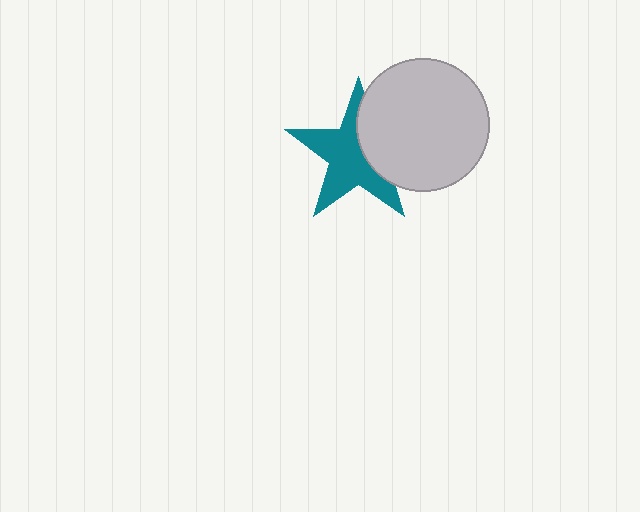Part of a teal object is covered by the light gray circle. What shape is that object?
It is a star.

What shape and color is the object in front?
The object in front is a light gray circle.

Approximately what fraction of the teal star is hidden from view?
Roughly 35% of the teal star is hidden behind the light gray circle.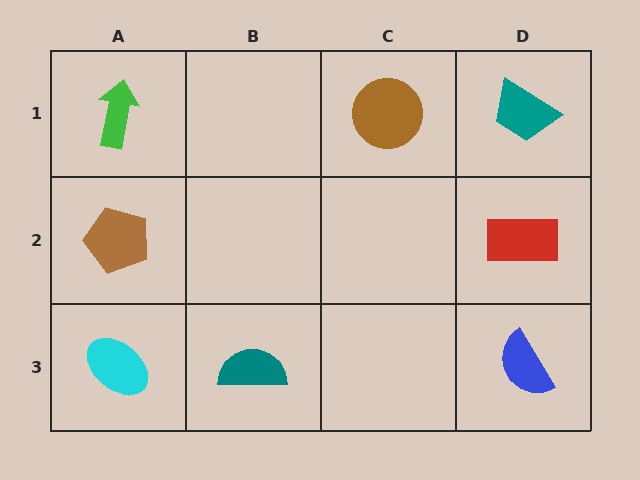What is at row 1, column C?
A brown circle.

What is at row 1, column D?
A teal trapezoid.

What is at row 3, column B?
A teal semicircle.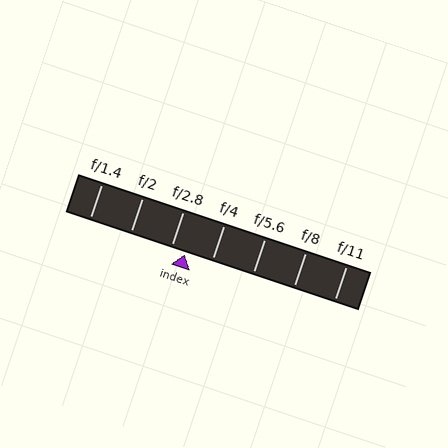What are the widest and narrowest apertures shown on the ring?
The widest aperture shown is f/1.4 and the narrowest is f/11.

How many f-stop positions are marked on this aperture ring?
There are 7 f-stop positions marked.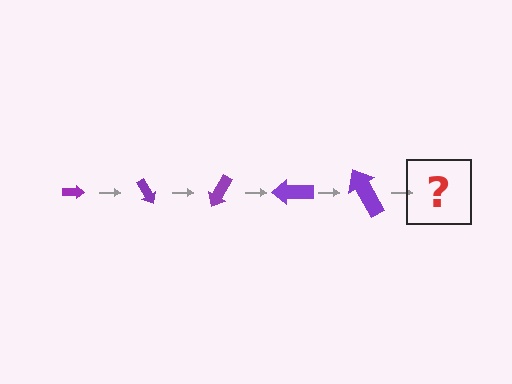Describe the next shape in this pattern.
It should be an arrow, larger than the previous one and rotated 300 degrees from the start.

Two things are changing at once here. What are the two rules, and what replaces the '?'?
The two rules are that the arrow grows larger each step and it rotates 60 degrees each step. The '?' should be an arrow, larger than the previous one and rotated 300 degrees from the start.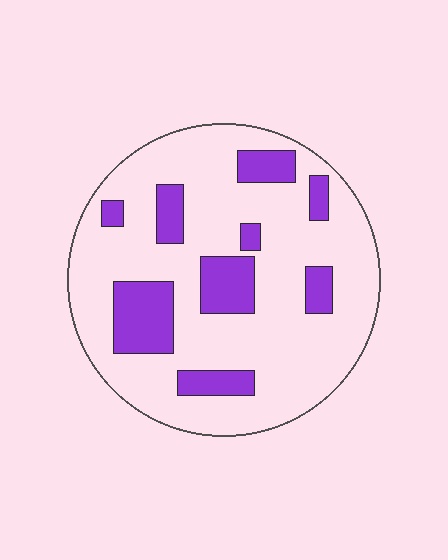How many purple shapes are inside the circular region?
9.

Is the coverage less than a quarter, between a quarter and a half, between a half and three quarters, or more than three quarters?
Less than a quarter.